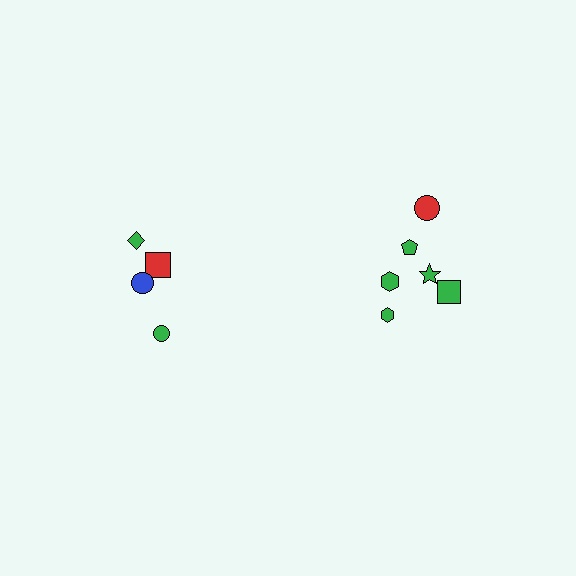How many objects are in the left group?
There are 4 objects.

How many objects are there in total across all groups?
There are 11 objects.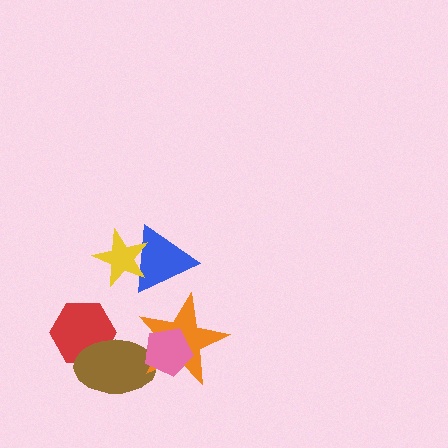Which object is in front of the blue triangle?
The yellow star is in front of the blue triangle.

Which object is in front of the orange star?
The pink pentagon is in front of the orange star.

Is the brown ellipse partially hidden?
Yes, it is partially covered by another shape.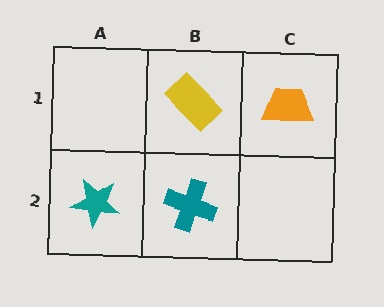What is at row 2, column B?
A teal cross.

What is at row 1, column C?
An orange trapezoid.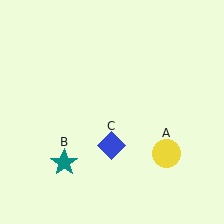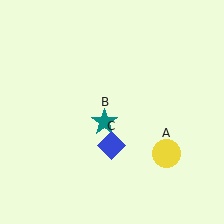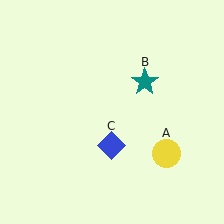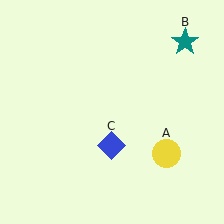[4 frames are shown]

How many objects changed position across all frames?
1 object changed position: teal star (object B).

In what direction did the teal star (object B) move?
The teal star (object B) moved up and to the right.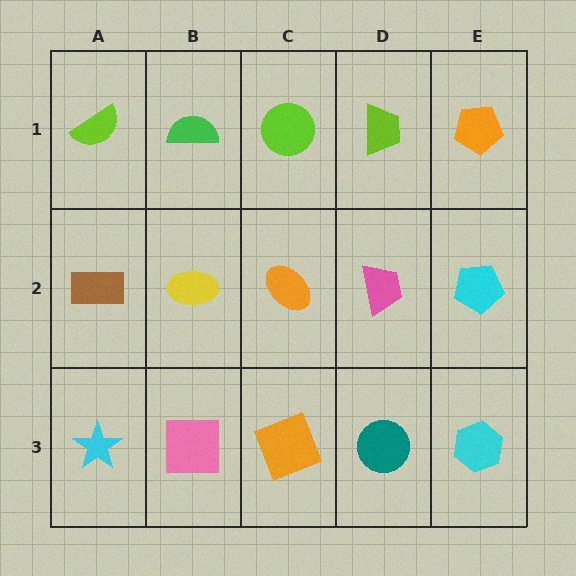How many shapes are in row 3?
5 shapes.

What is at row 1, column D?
A lime trapezoid.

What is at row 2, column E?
A cyan pentagon.